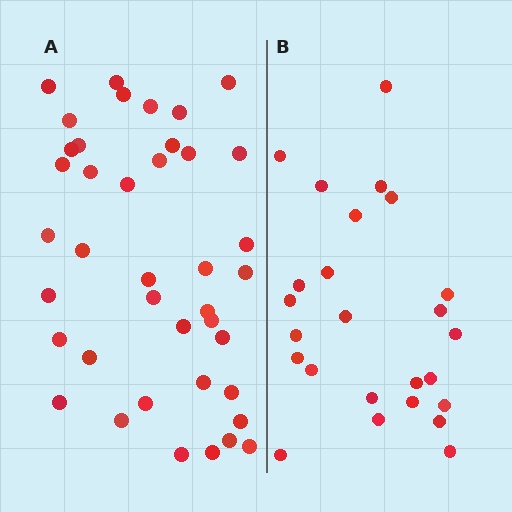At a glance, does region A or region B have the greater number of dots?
Region A (the left region) has more dots.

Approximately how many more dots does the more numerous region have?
Region A has approximately 15 more dots than region B.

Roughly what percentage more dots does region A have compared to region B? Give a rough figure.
About 60% more.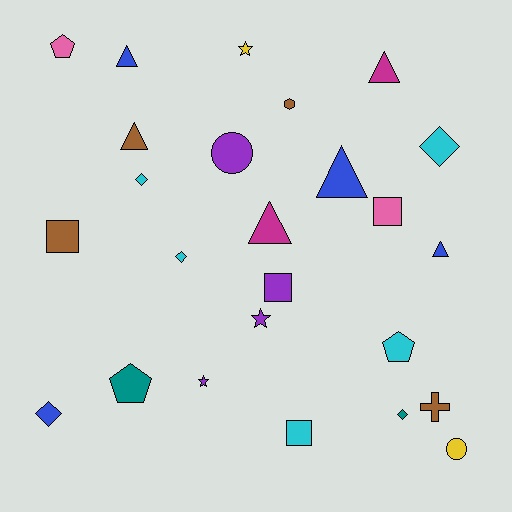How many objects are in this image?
There are 25 objects.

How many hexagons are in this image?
There is 1 hexagon.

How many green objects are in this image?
There are no green objects.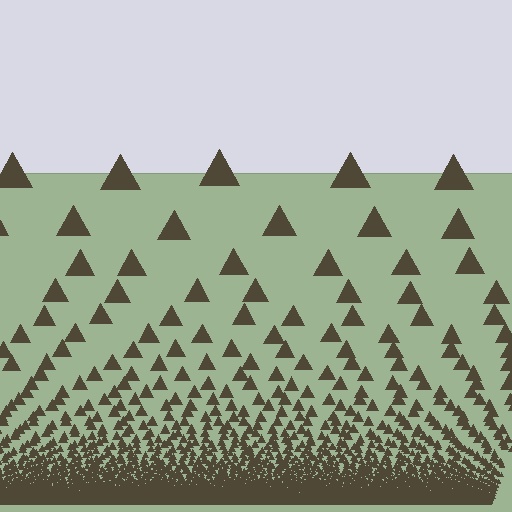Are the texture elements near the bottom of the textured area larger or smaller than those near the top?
Smaller. The gradient is inverted — elements near the bottom are smaller and denser.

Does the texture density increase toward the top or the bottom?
Density increases toward the bottom.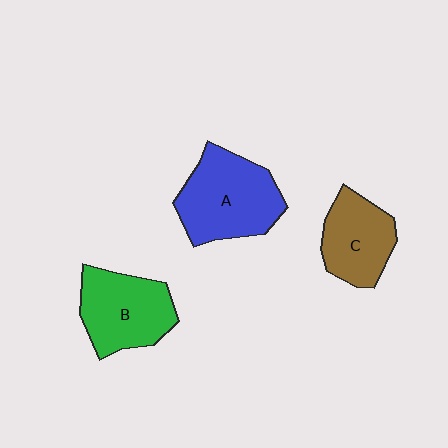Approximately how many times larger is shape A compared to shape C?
Approximately 1.4 times.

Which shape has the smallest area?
Shape C (brown).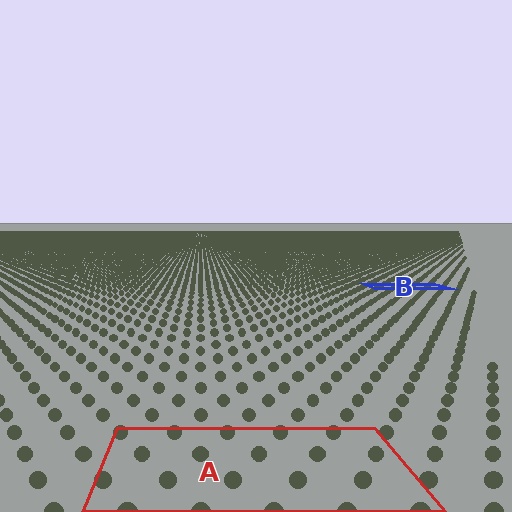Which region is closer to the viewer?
Region A is closer. The texture elements there are larger and more spread out.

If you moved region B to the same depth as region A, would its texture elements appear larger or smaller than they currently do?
They would appear larger. At a closer depth, the same texture elements are projected at a bigger on-screen size.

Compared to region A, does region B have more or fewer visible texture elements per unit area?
Region B has more texture elements per unit area — they are packed more densely because it is farther away.